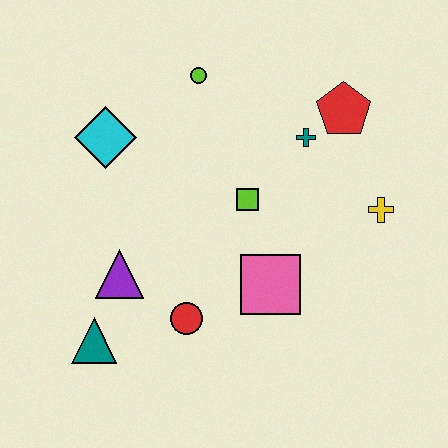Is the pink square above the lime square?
No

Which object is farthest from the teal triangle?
The red pentagon is farthest from the teal triangle.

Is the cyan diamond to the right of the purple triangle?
No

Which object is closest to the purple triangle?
The teal triangle is closest to the purple triangle.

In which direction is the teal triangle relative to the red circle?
The teal triangle is to the left of the red circle.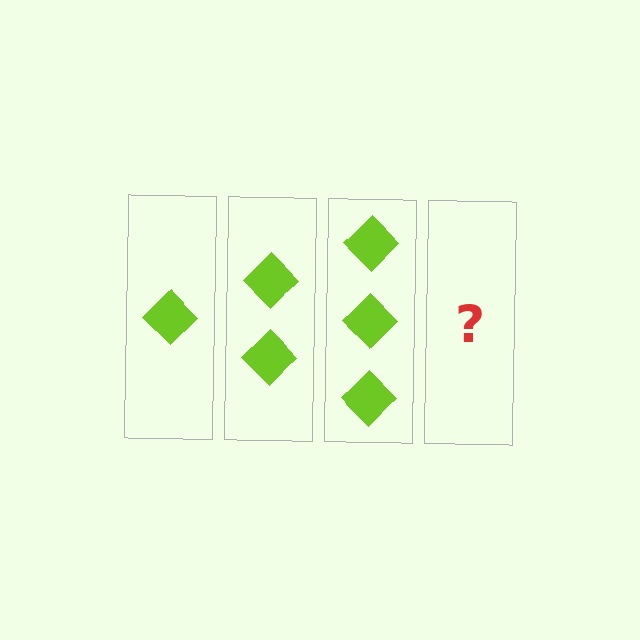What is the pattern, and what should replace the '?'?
The pattern is that each step adds one more diamond. The '?' should be 4 diamonds.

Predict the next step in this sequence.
The next step is 4 diamonds.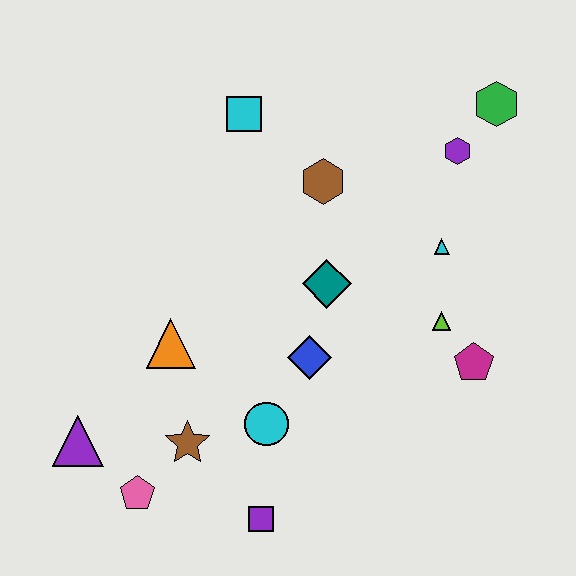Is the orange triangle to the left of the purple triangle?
No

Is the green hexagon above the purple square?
Yes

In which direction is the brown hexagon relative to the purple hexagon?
The brown hexagon is to the left of the purple hexagon.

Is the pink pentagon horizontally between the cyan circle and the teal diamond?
No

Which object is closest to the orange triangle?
The brown star is closest to the orange triangle.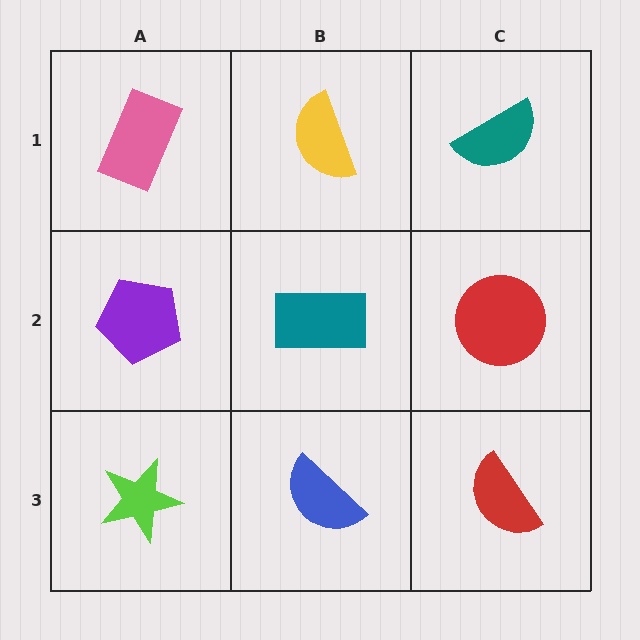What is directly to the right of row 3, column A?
A blue semicircle.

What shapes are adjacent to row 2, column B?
A yellow semicircle (row 1, column B), a blue semicircle (row 3, column B), a purple pentagon (row 2, column A), a red circle (row 2, column C).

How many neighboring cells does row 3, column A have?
2.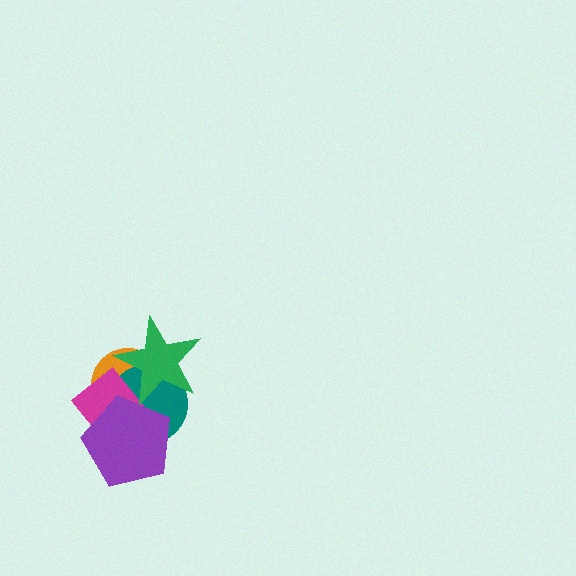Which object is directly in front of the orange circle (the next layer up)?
The teal circle is directly in front of the orange circle.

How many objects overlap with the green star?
2 objects overlap with the green star.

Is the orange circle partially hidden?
Yes, it is partially covered by another shape.